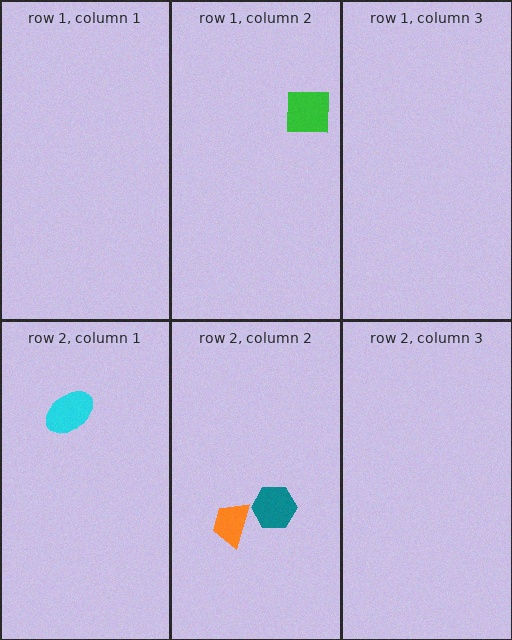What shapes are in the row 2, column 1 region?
The cyan ellipse.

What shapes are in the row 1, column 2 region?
The green square.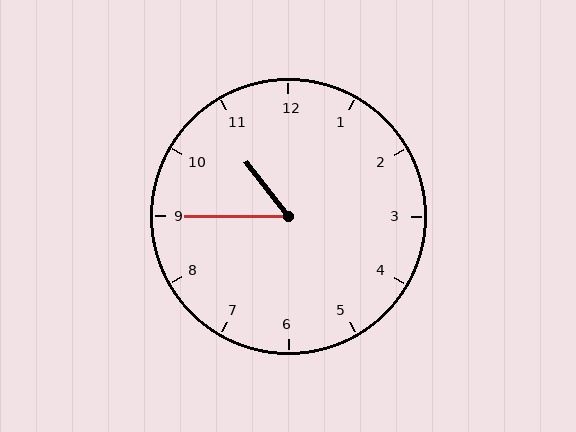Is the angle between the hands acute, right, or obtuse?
It is acute.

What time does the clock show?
10:45.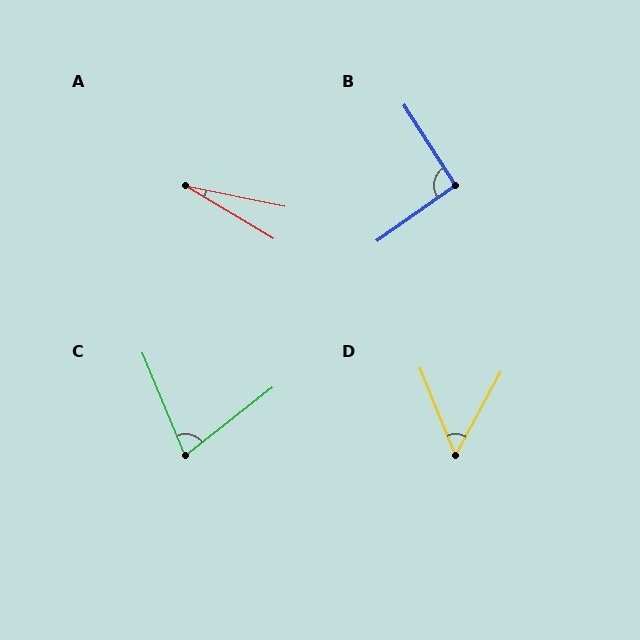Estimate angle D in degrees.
Approximately 51 degrees.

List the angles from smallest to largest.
A (19°), D (51°), C (74°), B (92°).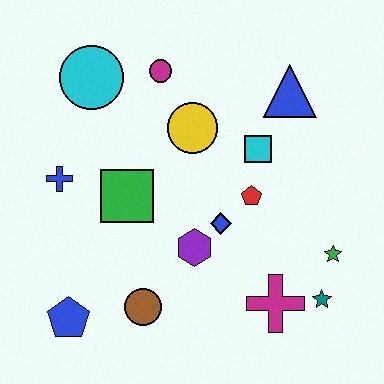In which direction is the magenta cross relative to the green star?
The magenta cross is to the left of the green star.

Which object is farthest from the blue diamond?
The cyan circle is farthest from the blue diamond.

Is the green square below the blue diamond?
No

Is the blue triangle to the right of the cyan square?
Yes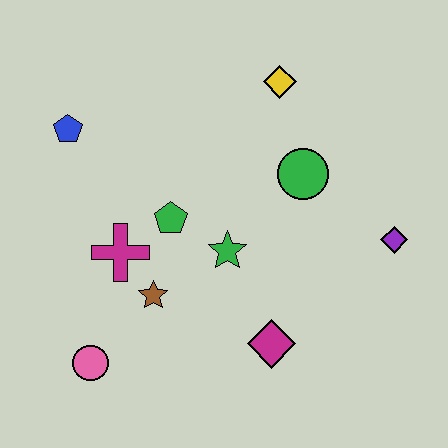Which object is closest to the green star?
The green pentagon is closest to the green star.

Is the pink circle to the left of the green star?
Yes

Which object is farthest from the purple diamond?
The blue pentagon is farthest from the purple diamond.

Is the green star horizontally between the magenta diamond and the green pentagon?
Yes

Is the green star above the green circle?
No